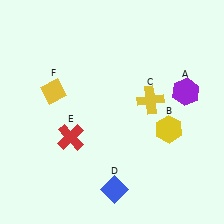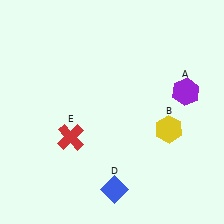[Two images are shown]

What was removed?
The yellow cross (C), the yellow diamond (F) were removed in Image 2.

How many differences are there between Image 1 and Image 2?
There are 2 differences between the two images.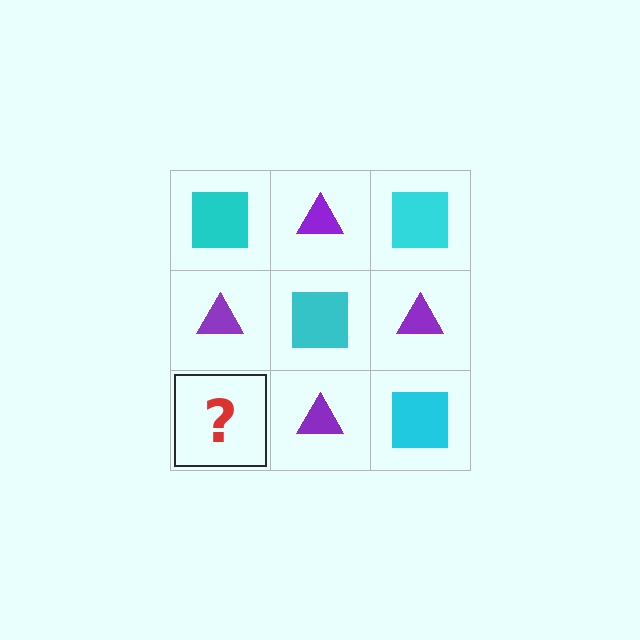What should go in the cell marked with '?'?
The missing cell should contain a cyan square.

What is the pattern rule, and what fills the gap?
The rule is that it alternates cyan square and purple triangle in a checkerboard pattern. The gap should be filled with a cyan square.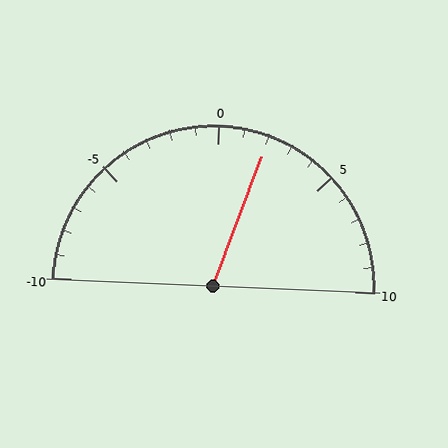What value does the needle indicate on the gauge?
The needle indicates approximately 2.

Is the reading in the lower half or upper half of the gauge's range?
The reading is in the upper half of the range (-10 to 10).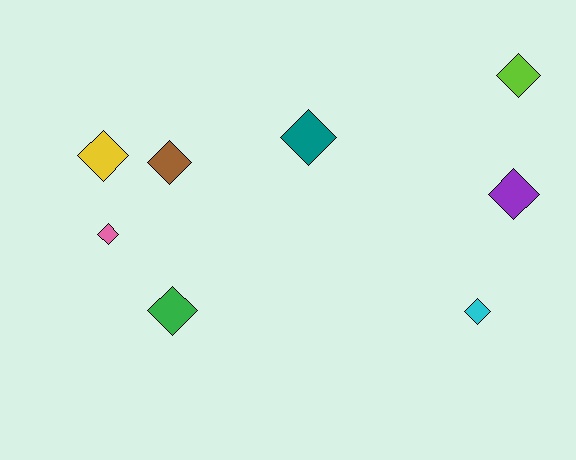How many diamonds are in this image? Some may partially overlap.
There are 8 diamonds.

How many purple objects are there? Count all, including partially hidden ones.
There is 1 purple object.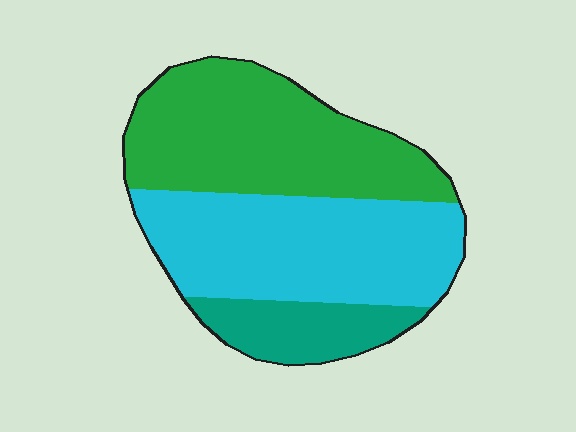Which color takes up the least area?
Teal, at roughly 15%.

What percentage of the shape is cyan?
Cyan takes up about two fifths (2/5) of the shape.